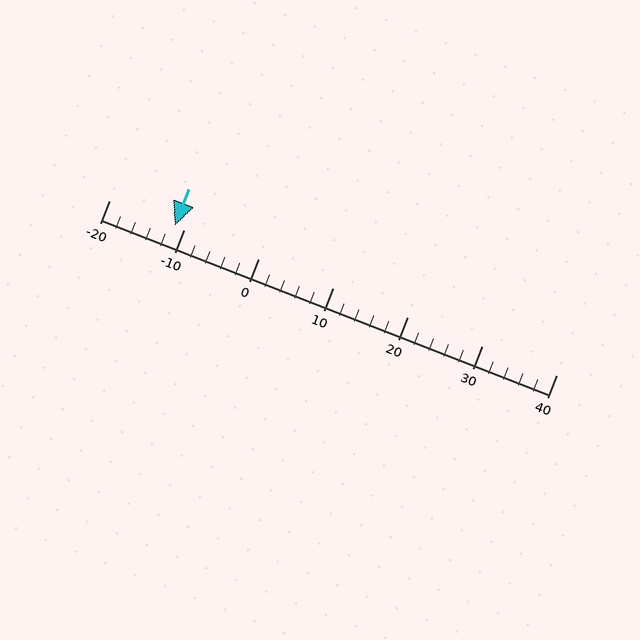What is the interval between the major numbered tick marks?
The major tick marks are spaced 10 units apart.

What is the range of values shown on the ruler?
The ruler shows values from -20 to 40.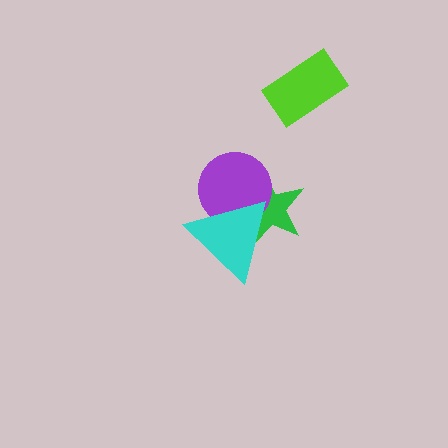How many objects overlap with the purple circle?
2 objects overlap with the purple circle.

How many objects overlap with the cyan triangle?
2 objects overlap with the cyan triangle.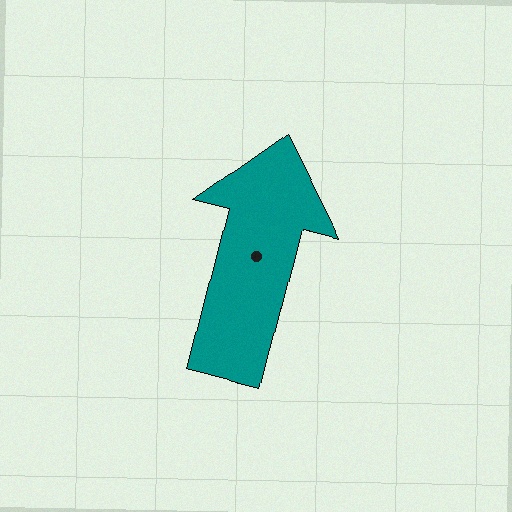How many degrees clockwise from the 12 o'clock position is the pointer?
Approximately 14 degrees.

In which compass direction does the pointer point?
North.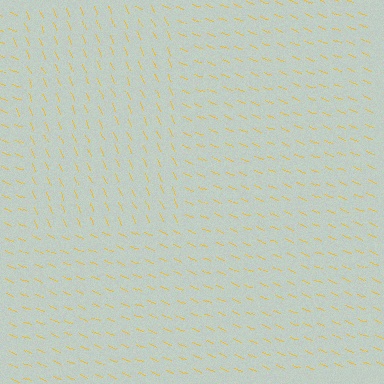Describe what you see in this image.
The image is filled with small yellow line segments. A rectangle region in the image has lines oriented differently from the surrounding lines, creating a visible texture boundary.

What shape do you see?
I see a rectangle.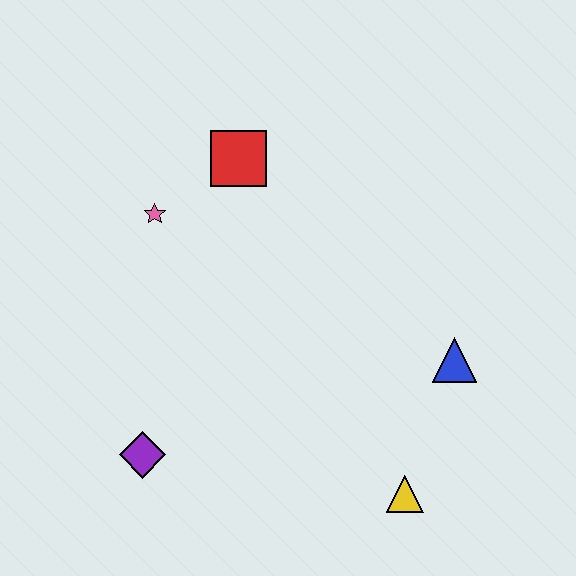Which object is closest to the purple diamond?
The pink star is closest to the purple diamond.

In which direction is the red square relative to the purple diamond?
The red square is above the purple diamond.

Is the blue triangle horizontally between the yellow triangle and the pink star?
No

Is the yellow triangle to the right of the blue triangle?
No